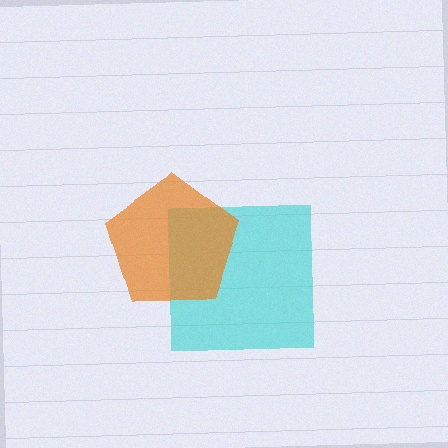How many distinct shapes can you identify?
There are 2 distinct shapes: a cyan square, an orange pentagon.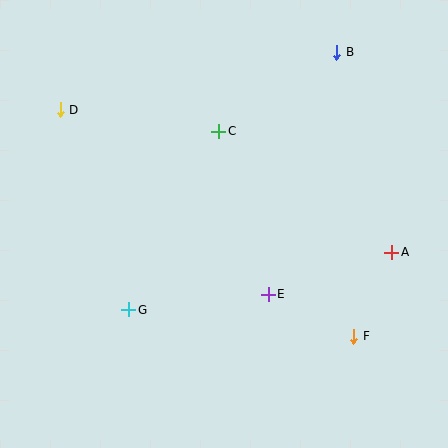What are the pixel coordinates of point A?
Point A is at (392, 252).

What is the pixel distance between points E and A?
The distance between E and A is 130 pixels.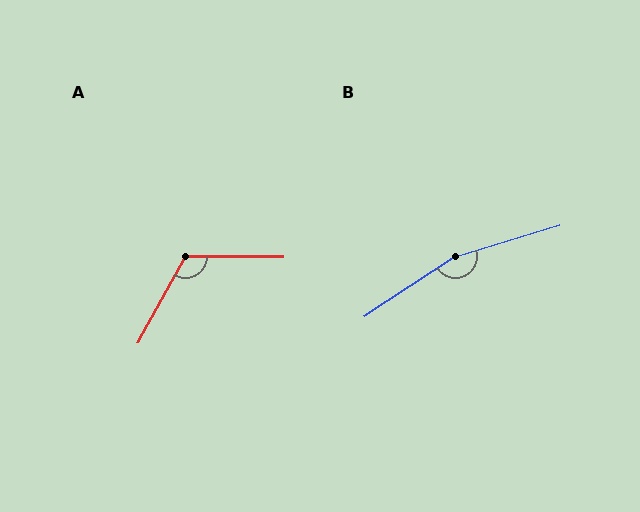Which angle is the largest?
B, at approximately 163 degrees.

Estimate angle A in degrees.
Approximately 118 degrees.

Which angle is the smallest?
A, at approximately 118 degrees.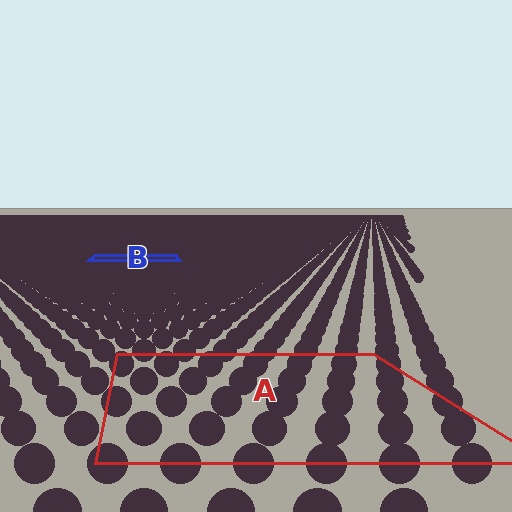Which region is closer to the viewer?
Region A is closer. The texture elements there are larger and more spread out.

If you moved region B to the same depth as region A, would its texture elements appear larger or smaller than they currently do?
They would appear larger. At a closer depth, the same texture elements are projected at a bigger on-screen size.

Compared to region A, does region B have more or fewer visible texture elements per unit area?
Region B has more texture elements per unit area — they are packed more densely because it is farther away.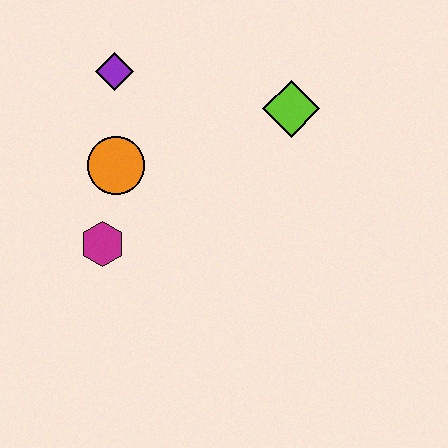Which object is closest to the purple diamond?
The orange circle is closest to the purple diamond.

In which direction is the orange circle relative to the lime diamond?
The orange circle is to the left of the lime diamond.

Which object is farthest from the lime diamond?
The magenta hexagon is farthest from the lime diamond.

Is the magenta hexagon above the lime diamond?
No